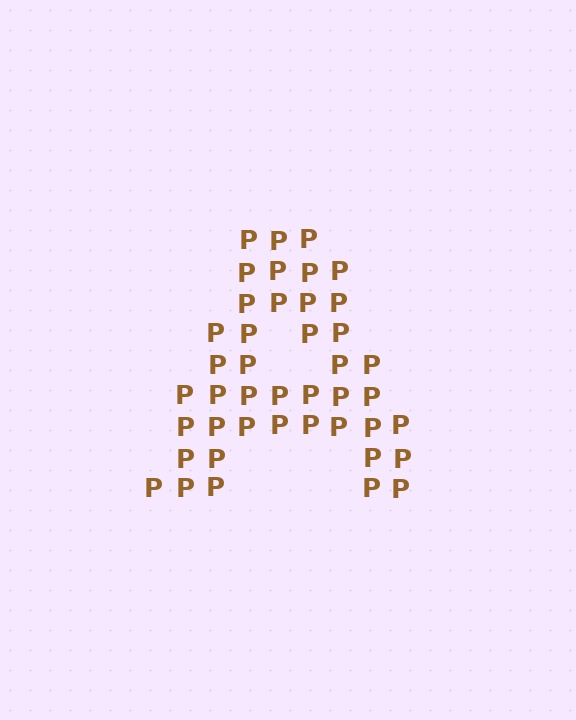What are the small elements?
The small elements are letter P's.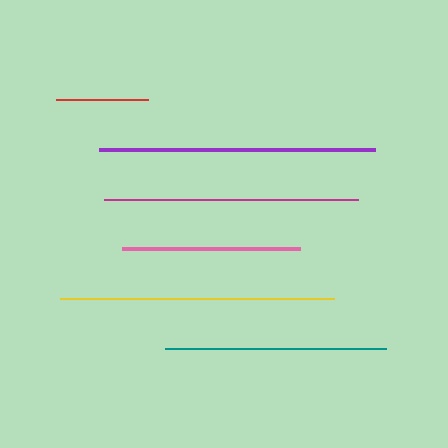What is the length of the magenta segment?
The magenta segment is approximately 254 pixels long.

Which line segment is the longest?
The purple line is the longest at approximately 276 pixels.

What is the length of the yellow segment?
The yellow segment is approximately 275 pixels long.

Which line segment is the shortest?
The red line is the shortest at approximately 92 pixels.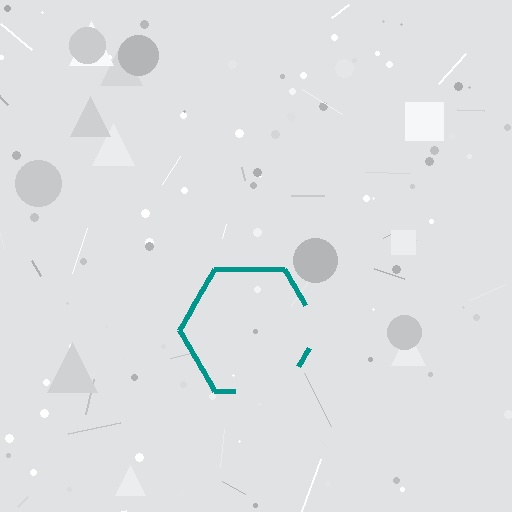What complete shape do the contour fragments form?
The contour fragments form a hexagon.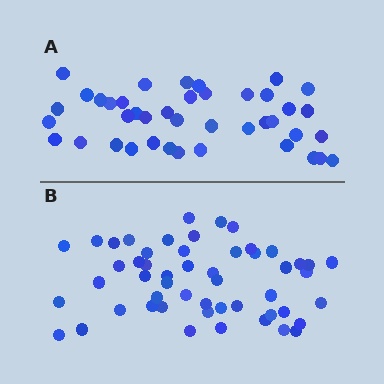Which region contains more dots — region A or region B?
Region B (the bottom region) has more dots.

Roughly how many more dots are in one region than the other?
Region B has roughly 12 or so more dots than region A.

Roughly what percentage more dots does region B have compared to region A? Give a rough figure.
About 25% more.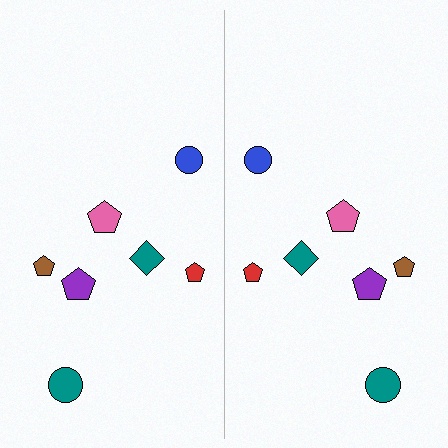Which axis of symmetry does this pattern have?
The pattern has a vertical axis of symmetry running through the center of the image.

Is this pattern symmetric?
Yes, this pattern has bilateral (reflection) symmetry.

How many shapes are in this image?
There are 14 shapes in this image.